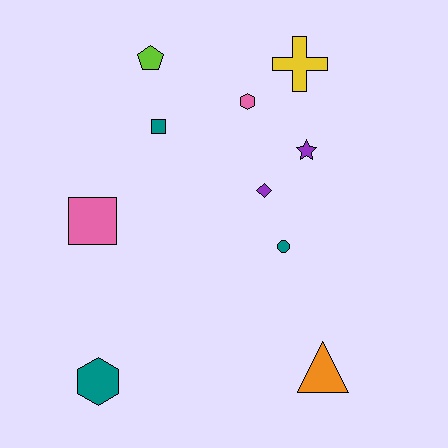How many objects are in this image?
There are 10 objects.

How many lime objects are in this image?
There is 1 lime object.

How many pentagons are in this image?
There is 1 pentagon.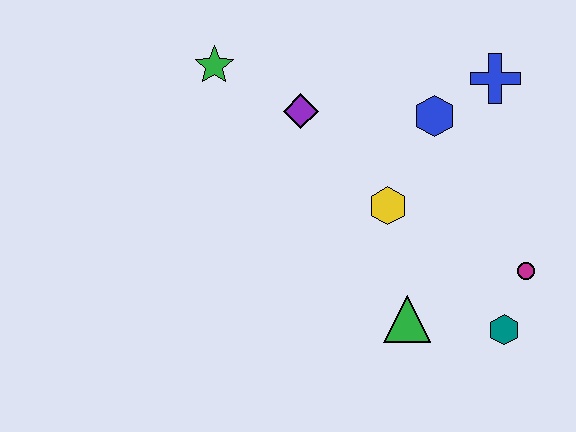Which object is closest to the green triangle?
The teal hexagon is closest to the green triangle.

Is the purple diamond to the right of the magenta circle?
No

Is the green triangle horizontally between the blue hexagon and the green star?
Yes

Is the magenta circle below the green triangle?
No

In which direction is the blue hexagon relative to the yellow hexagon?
The blue hexagon is above the yellow hexagon.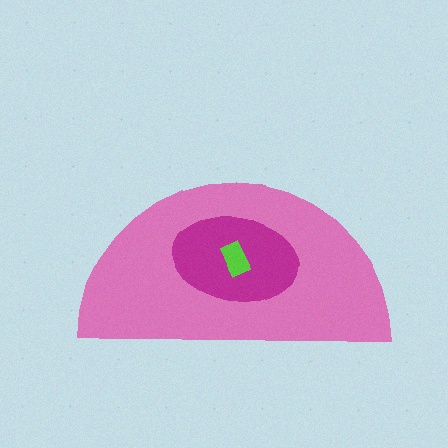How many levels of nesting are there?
3.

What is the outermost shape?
The pink semicircle.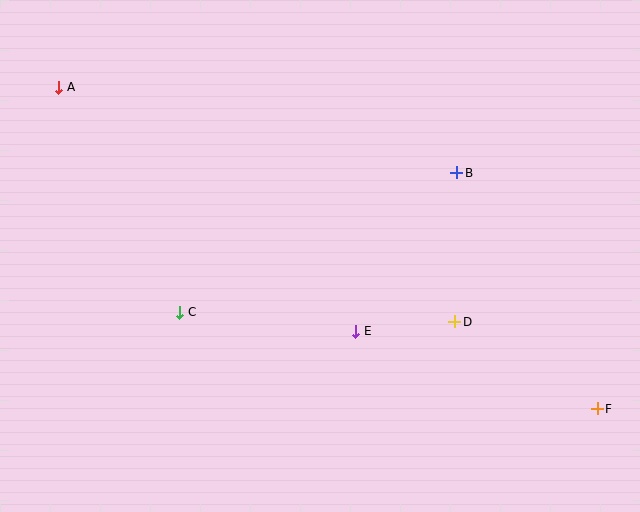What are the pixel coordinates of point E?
Point E is at (356, 331).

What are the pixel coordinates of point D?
Point D is at (455, 322).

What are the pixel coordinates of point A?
Point A is at (59, 87).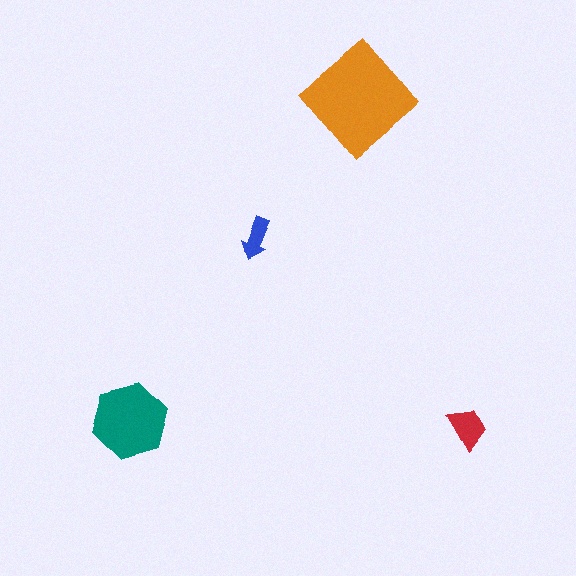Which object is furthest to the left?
The teal hexagon is leftmost.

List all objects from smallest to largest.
The blue arrow, the red trapezoid, the teal hexagon, the orange diamond.